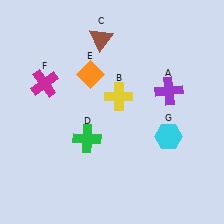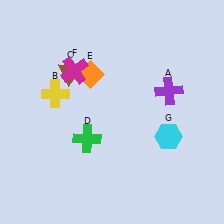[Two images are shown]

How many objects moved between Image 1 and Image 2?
3 objects moved between the two images.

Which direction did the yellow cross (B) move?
The yellow cross (B) moved left.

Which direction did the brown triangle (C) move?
The brown triangle (C) moved down.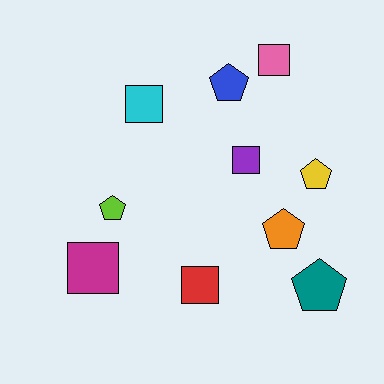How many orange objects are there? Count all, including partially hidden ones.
There is 1 orange object.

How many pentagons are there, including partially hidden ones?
There are 5 pentagons.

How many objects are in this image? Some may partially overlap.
There are 10 objects.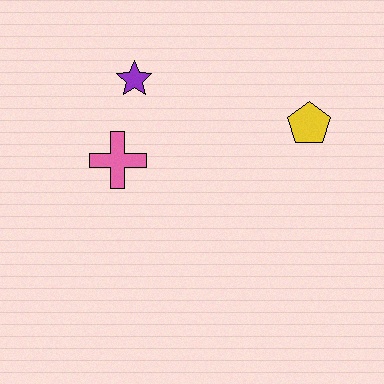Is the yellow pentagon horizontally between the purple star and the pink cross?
No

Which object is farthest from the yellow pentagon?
The pink cross is farthest from the yellow pentagon.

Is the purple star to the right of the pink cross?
Yes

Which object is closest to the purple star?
The pink cross is closest to the purple star.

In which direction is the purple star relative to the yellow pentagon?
The purple star is to the left of the yellow pentagon.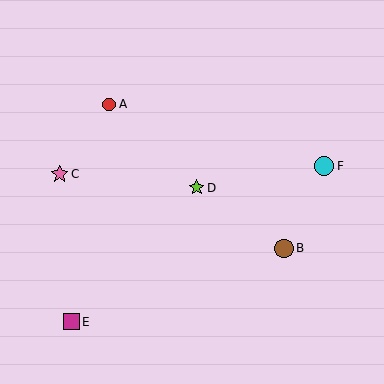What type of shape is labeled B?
Shape B is a brown circle.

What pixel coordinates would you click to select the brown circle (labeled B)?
Click at (284, 248) to select the brown circle B.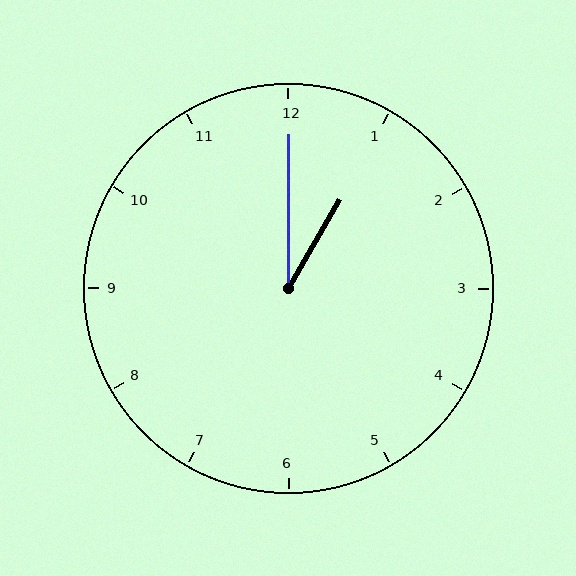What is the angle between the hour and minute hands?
Approximately 30 degrees.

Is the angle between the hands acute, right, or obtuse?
It is acute.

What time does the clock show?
1:00.